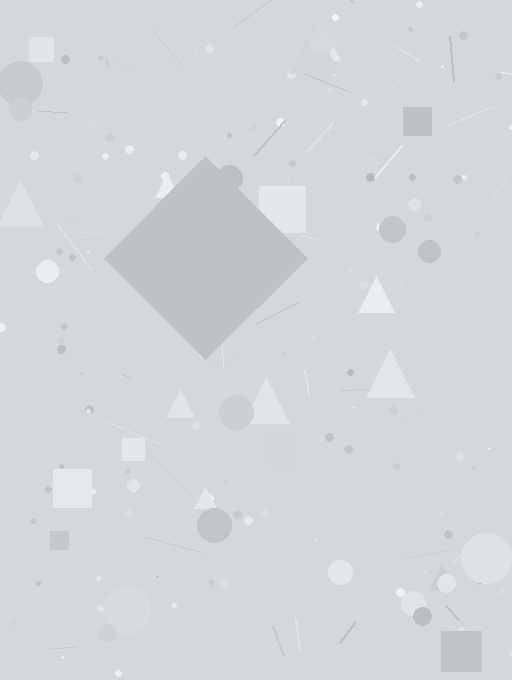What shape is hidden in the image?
A diamond is hidden in the image.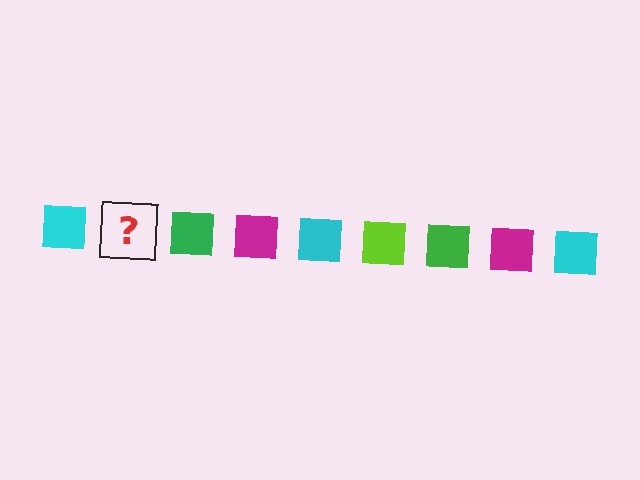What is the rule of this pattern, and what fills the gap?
The rule is that the pattern cycles through cyan, lime, green, magenta squares. The gap should be filled with a lime square.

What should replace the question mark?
The question mark should be replaced with a lime square.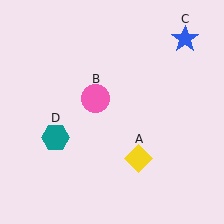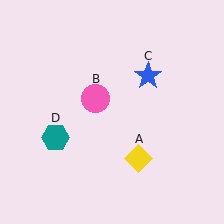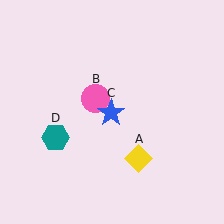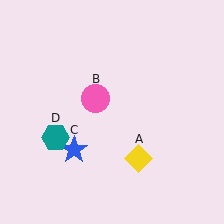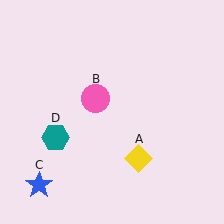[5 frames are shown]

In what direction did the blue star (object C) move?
The blue star (object C) moved down and to the left.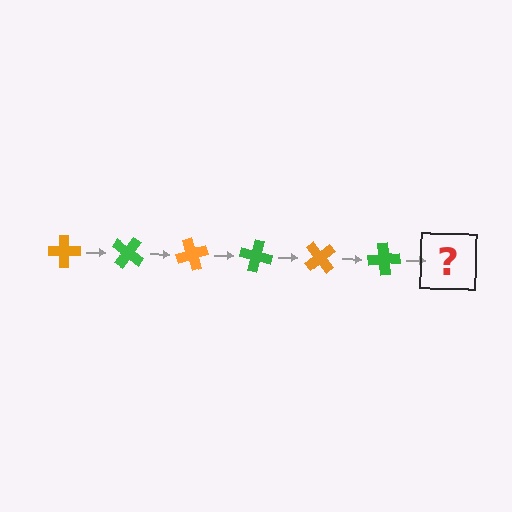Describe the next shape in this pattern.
It should be an orange cross, rotated 210 degrees from the start.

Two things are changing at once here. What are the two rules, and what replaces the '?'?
The two rules are that it rotates 35 degrees each step and the color cycles through orange and green. The '?' should be an orange cross, rotated 210 degrees from the start.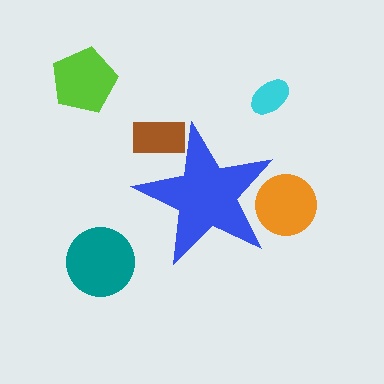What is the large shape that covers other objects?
A blue star.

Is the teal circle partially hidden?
No, the teal circle is fully visible.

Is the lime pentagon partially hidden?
No, the lime pentagon is fully visible.